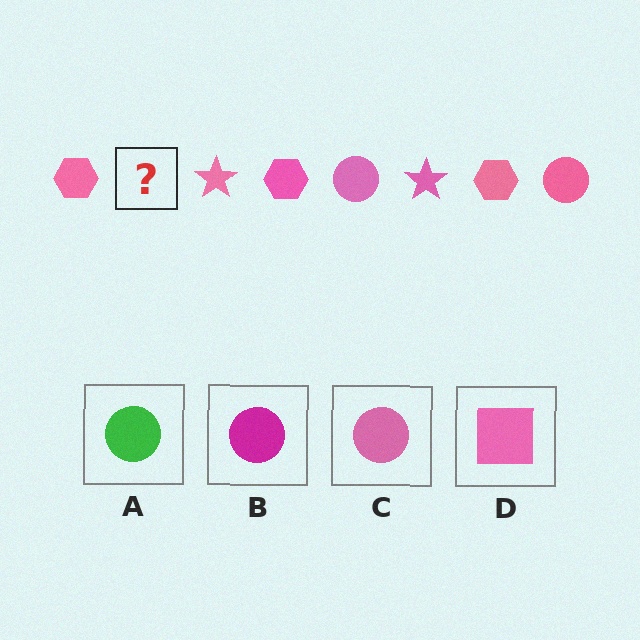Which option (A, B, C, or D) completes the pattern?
C.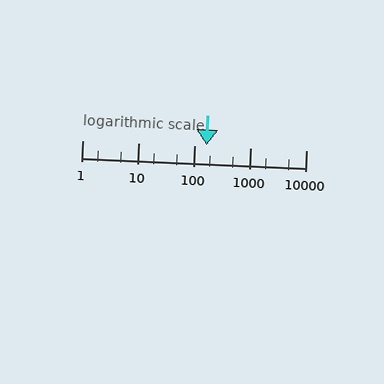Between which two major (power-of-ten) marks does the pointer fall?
The pointer is between 100 and 1000.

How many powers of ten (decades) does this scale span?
The scale spans 4 decades, from 1 to 10000.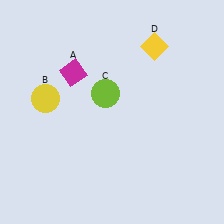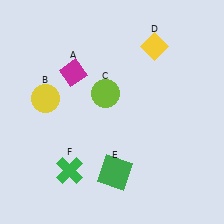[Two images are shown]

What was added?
A green square (E), a green cross (F) were added in Image 2.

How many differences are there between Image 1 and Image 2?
There are 2 differences between the two images.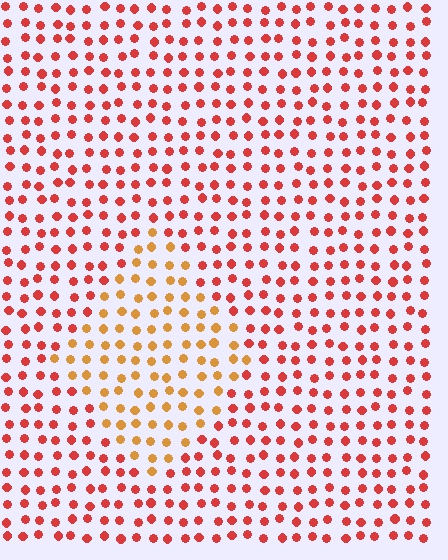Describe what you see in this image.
The image is filled with small red elements in a uniform arrangement. A diamond-shaped region is visible where the elements are tinted to a slightly different hue, forming a subtle color boundary.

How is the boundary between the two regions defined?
The boundary is defined purely by a slight shift in hue (about 35 degrees). Spacing, size, and orientation are identical on both sides.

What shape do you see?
I see a diamond.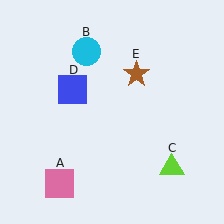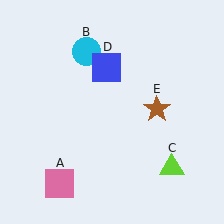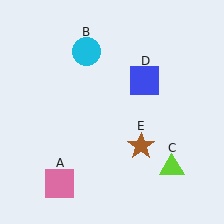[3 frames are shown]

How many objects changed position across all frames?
2 objects changed position: blue square (object D), brown star (object E).